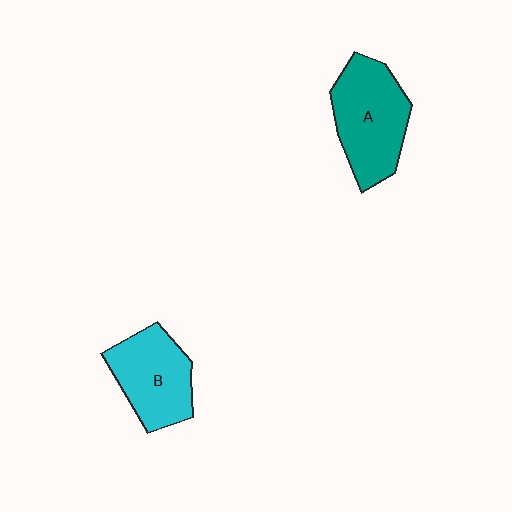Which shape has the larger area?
Shape A (teal).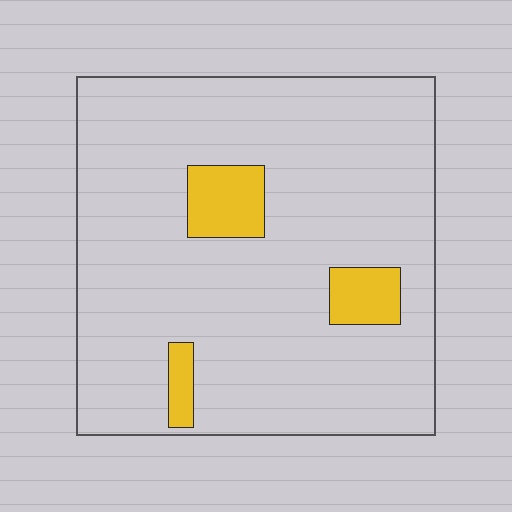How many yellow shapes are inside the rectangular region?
3.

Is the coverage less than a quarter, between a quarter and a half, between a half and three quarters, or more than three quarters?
Less than a quarter.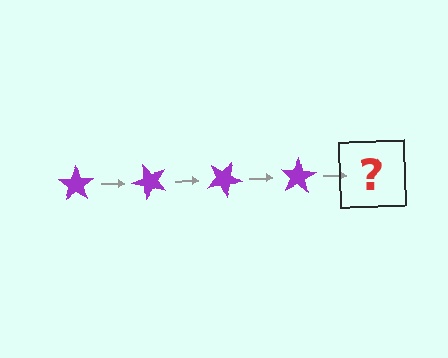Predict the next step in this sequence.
The next step is a purple star rotated 200 degrees.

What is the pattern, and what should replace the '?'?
The pattern is that the star rotates 50 degrees each step. The '?' should be a purple star rotated 200 degrees.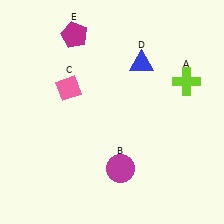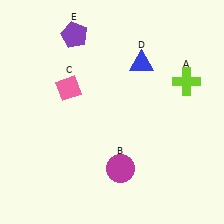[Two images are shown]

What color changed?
The pentagon (E) changed from magenta in Image 1 to purple in Image 2.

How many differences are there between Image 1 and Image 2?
There is 1 difference between the two images.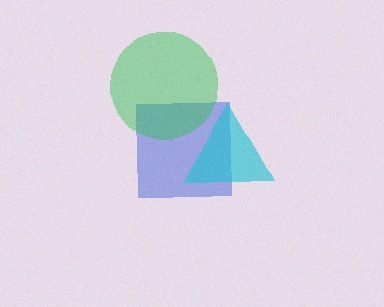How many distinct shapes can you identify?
There are 3 distinct shapes: a blue square, a green circle, a cyan triangle.